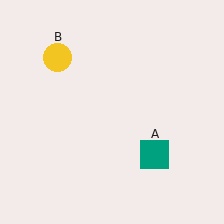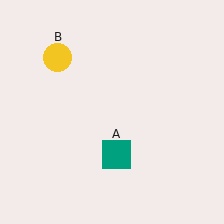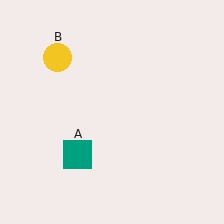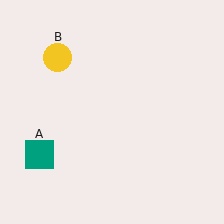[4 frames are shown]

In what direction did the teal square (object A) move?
The teal square (object A) moved left.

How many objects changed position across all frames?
1 object changed position: teal square (object A).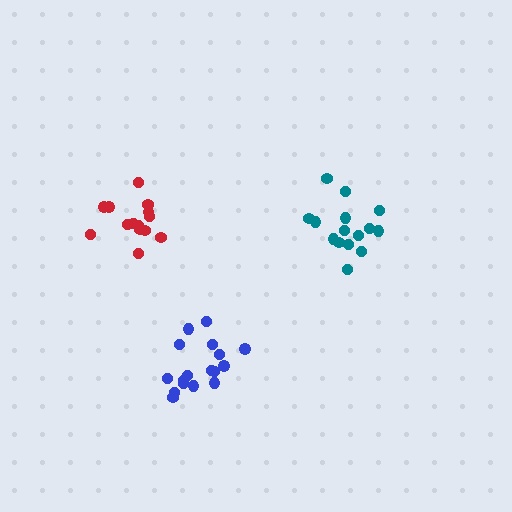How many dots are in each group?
Group 1: 15 dots, Group 2: 15 dots, Group 3: 17 dots (47 total).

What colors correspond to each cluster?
The clusters are colored: teal, red, blue.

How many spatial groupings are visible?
There are 3 spatial groupings.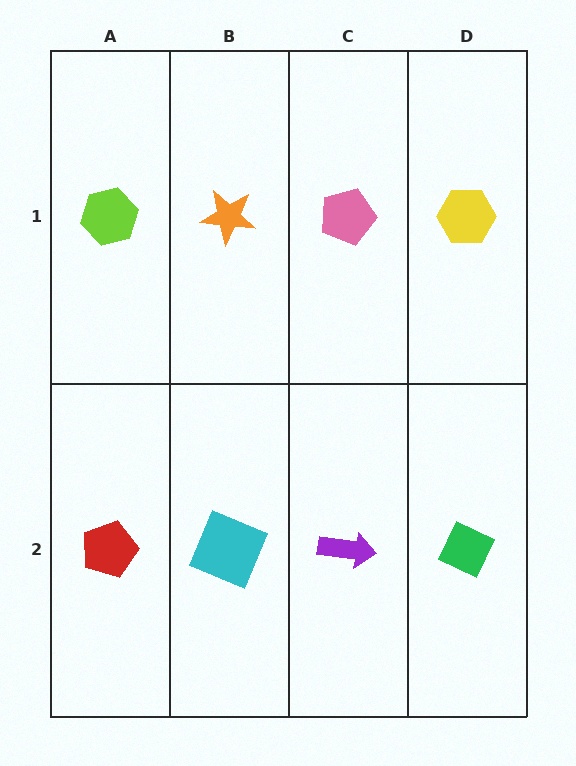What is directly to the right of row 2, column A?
A cyan square.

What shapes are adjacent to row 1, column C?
A purple arrow (row 2, column C), an orange star (row 1, column B), a yellow hexagon (row 1, column D).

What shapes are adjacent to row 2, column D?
A yellow hexagon (row 1, column D), a purple arrow (row 2, column C).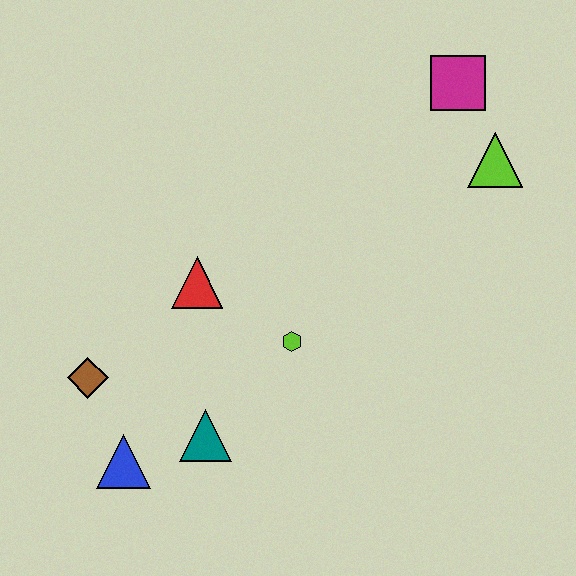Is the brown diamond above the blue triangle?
Yes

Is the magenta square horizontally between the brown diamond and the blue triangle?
No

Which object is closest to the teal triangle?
The blue triangle is closest to the teal triangle.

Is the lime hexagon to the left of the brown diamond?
No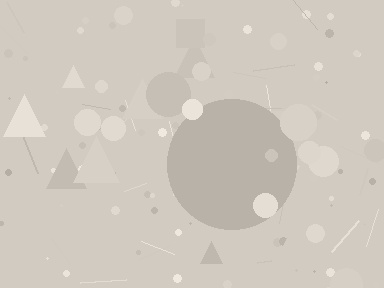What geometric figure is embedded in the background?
A circle is embedded in the background.